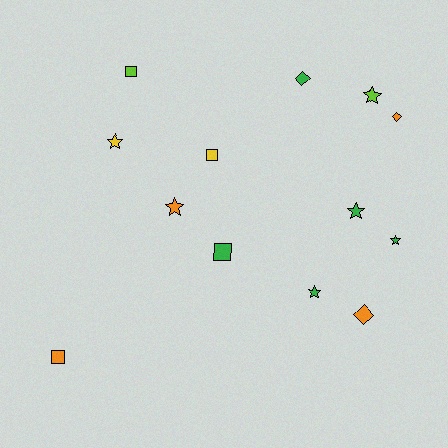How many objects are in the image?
There are 13 objects.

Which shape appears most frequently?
Star, with 6 objects.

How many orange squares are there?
There is 1 orange square.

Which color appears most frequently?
Green, with 5 objects.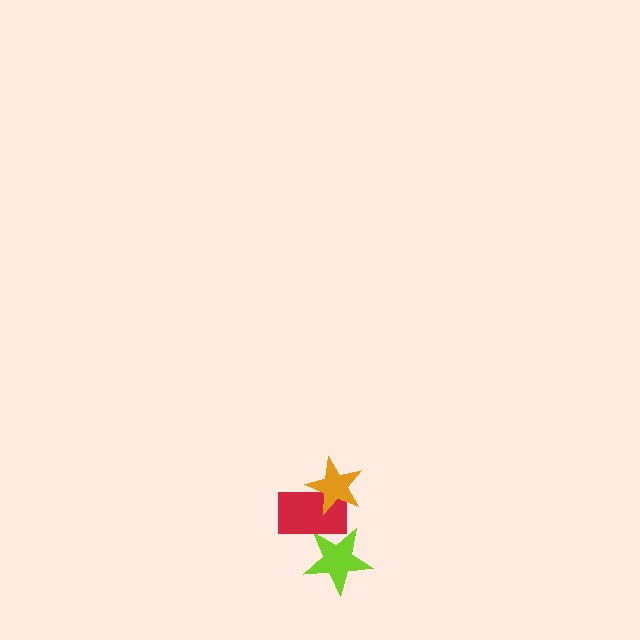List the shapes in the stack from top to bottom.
From top to bottom: the orange star, the red rectangle, the lime star.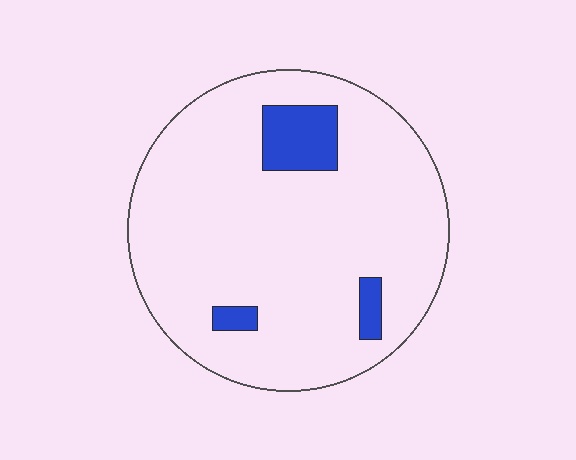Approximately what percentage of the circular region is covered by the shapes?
Approximately 10%.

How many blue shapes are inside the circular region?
3.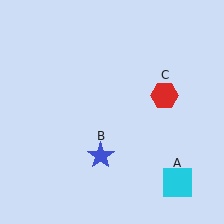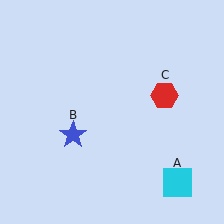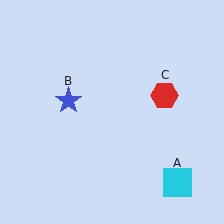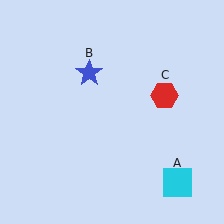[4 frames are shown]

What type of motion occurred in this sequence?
The blue star (object B) rotated clockwise around the center of the scene.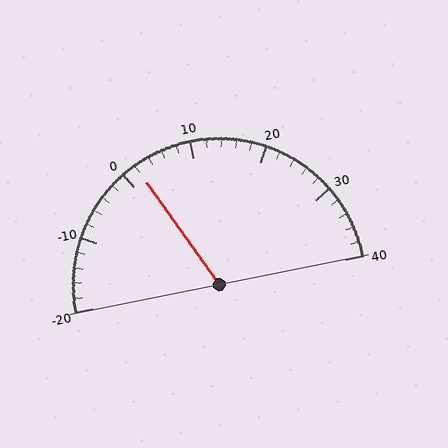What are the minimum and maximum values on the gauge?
The gauge ranges from -20 to 40.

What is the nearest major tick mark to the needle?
The nearest major tick mark is 0.